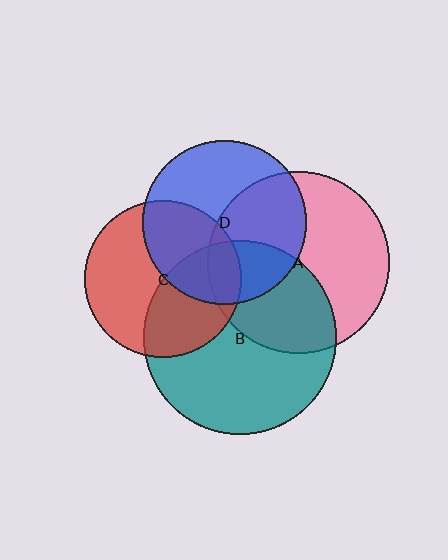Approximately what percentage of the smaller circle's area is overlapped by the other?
Approximately 30%.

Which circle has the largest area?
Circle B (teal).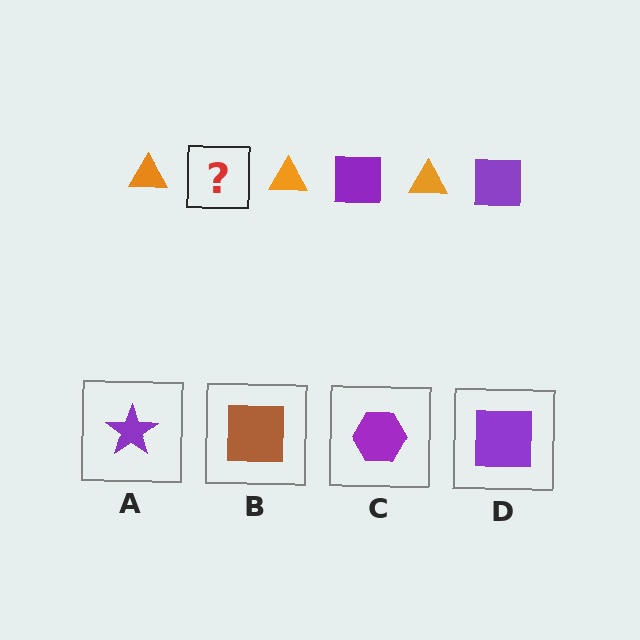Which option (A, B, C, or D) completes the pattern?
D.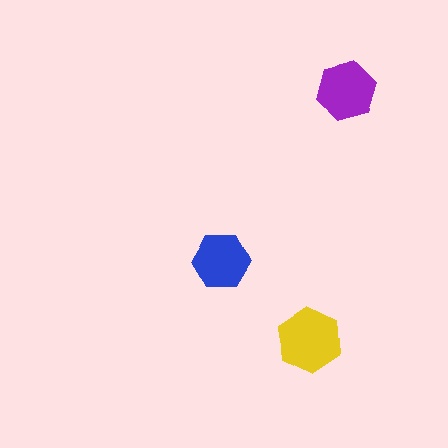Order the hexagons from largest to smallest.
the yellow one, the purple one, the blue one.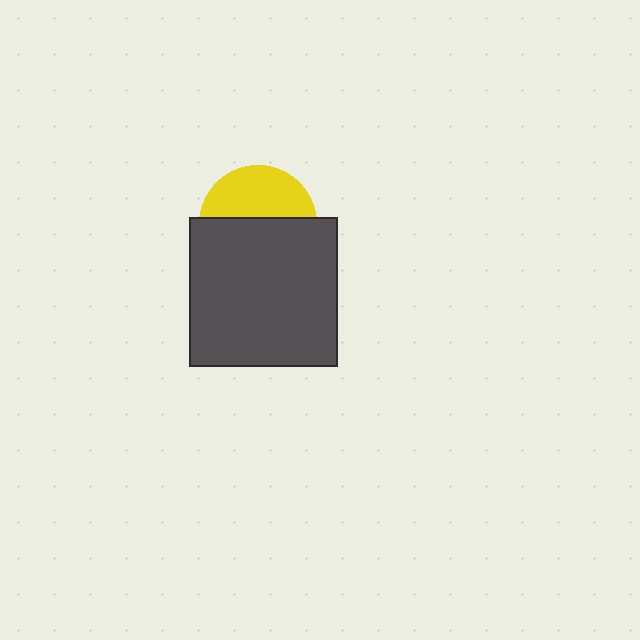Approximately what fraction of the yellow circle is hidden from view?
Roughly 57% of the yellow circle is hidden behind the dark gray square.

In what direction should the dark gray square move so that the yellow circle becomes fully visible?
The dark gray square should move down. That is the shortest direction to clear the overlap and leave the yellow circle fully visible.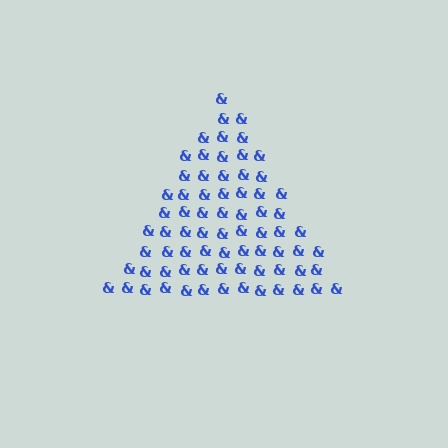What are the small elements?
The small elements are ampersands.